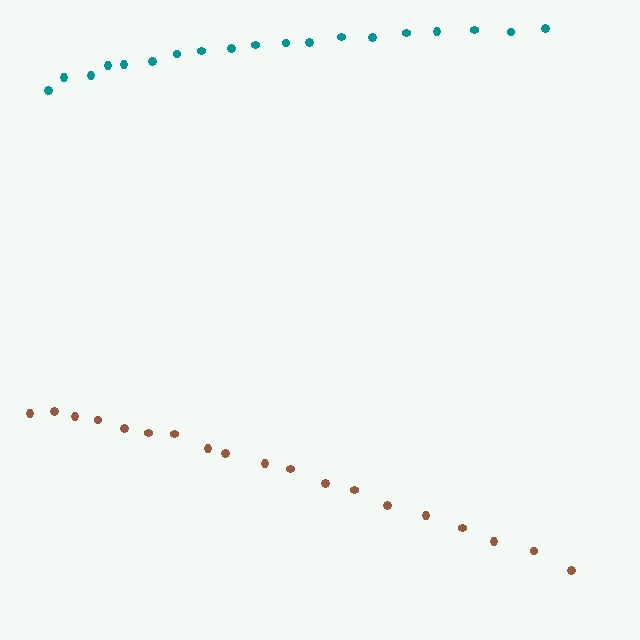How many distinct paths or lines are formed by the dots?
There are 2 distinct paths.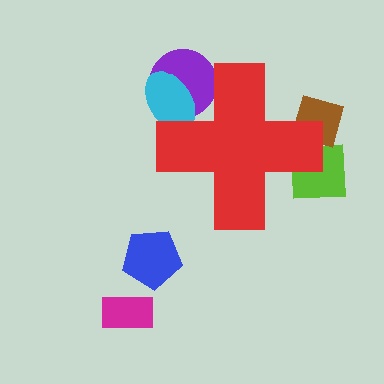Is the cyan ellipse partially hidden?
Yes, the cyan ellipse is partially hidden behind the red cross.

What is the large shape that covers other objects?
A red cross.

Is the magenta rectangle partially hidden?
No, the magenta rectangle is fully visible.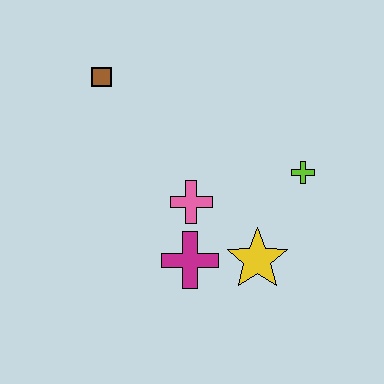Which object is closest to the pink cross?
The magenta cross is closest to the pink cross.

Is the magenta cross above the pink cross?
No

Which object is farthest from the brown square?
The yellow star is farthest from the brown square.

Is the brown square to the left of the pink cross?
Yes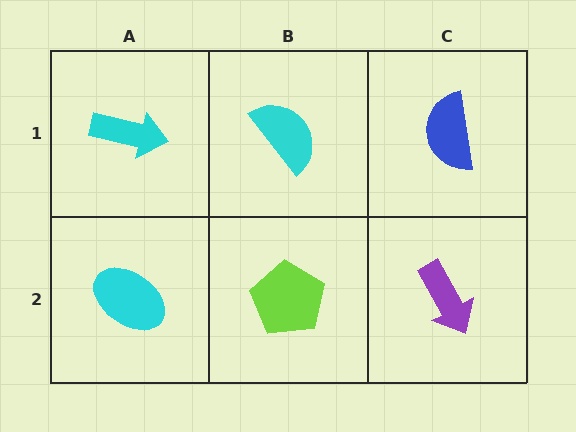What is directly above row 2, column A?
A cyan arrow.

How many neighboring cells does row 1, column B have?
3.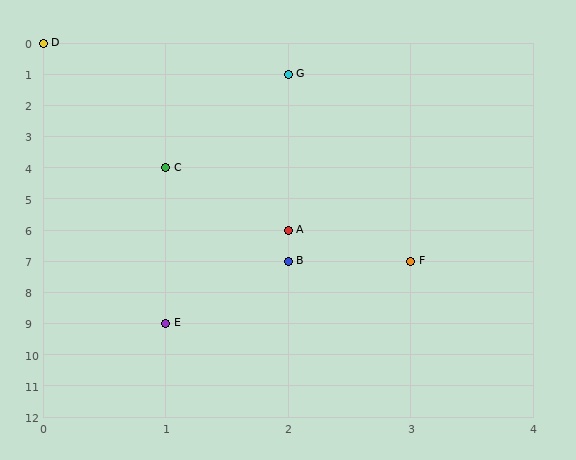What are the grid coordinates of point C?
Point C is at grid coordinates (1, 4).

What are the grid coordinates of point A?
Point A is at grid coordinates (2, 6).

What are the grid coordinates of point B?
Point B is at grid coordinates (2, 7).